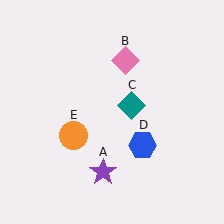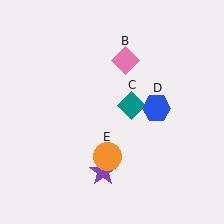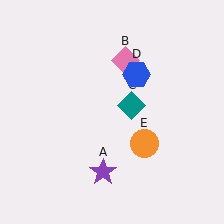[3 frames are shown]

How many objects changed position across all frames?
2 objects changed position: blue hexagon (object D), orange circle (object E).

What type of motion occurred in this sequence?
The blue hexagon (object D), orange circle (object E) rotated counterclockwise around the center of the scene.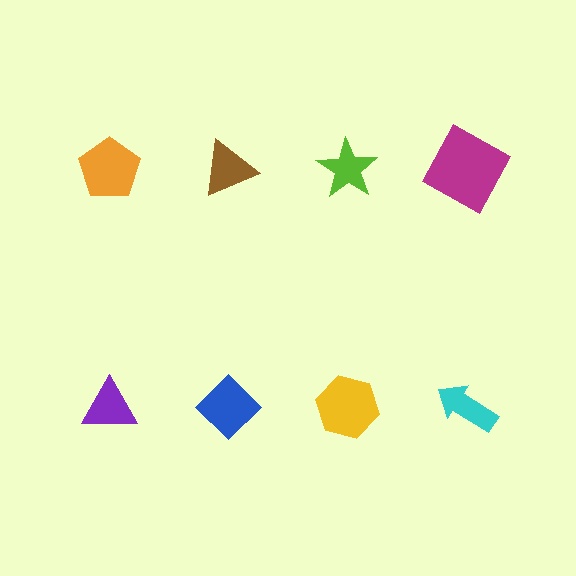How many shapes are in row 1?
4 shapes.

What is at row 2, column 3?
A yellow hexagon.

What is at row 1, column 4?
A magenta square.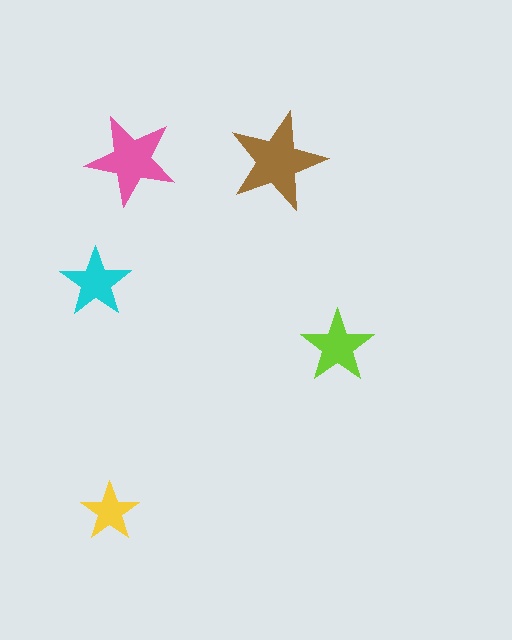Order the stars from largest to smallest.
the brown one, the pink one, the lime one, the cyan one, the yellow one.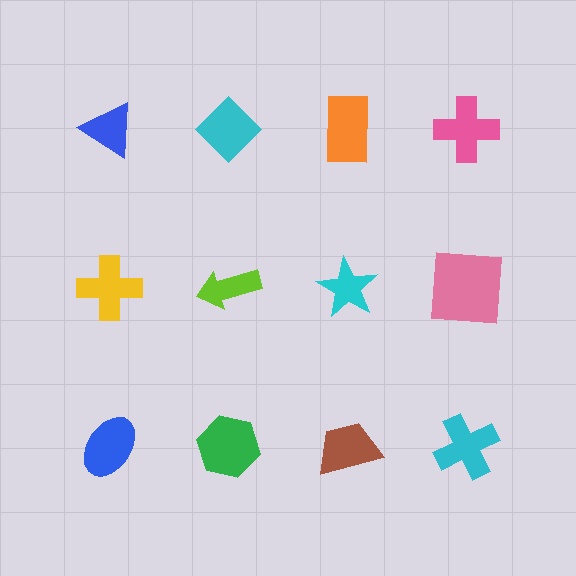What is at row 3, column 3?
A brown trapezoid.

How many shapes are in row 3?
4 shapes.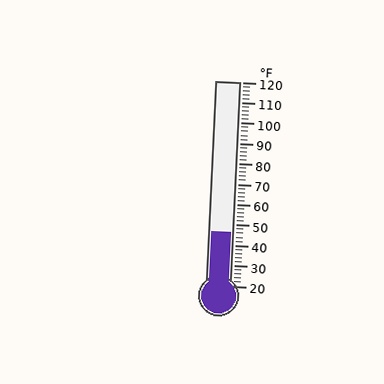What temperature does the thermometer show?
The thermometer shows approximately 46°F.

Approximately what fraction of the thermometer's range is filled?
The thermometer is filled to approximately 25% of its range.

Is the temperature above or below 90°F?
The temperature is below 90°F.